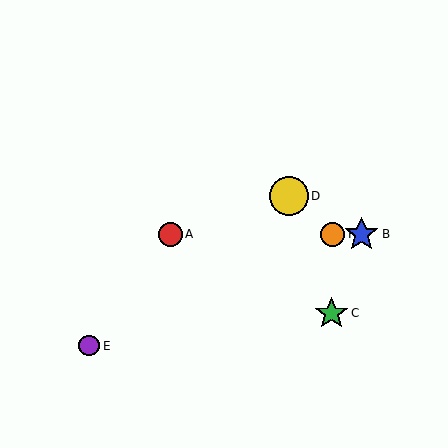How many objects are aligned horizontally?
3 objects (A, B, F) are aligned horizontally.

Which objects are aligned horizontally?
Objects A, B, F are aligned horizontally.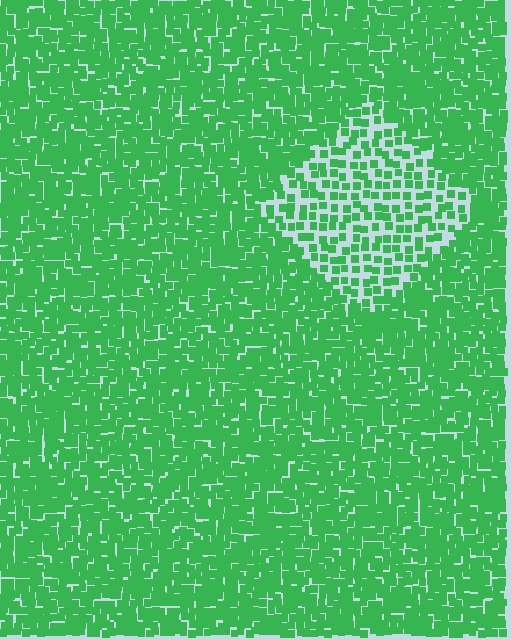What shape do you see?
I see a diamond.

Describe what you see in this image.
The image contains small green elements arranged at two different densities. A diamond-shaped region is visible where the elements are less densely packed than the surrounding area.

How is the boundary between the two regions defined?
The boundary is defined by a change in element density (approximately 2.2x ratio). All elements are the same color, size, and shape.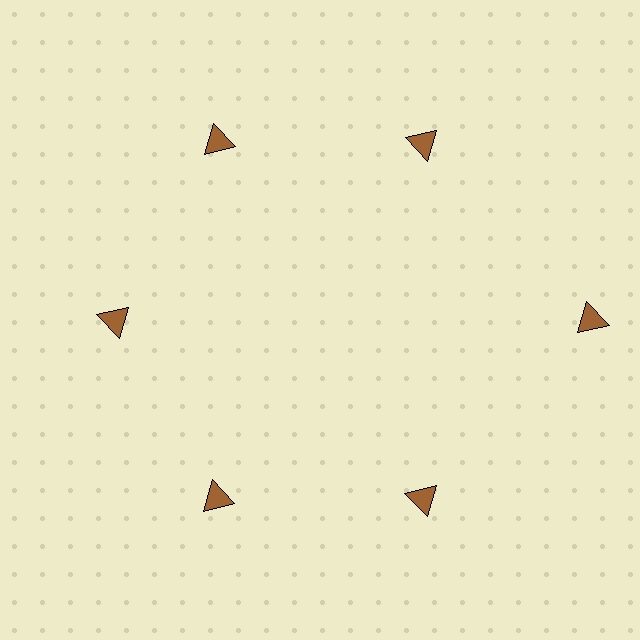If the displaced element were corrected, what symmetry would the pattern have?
It would have 6-fold rotational symmetry — the pattern would map onto itself every 60 degrees.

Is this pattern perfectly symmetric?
No. The 6 brown triangles are arranged in a ring, but one element near the 3 o'clock position is pushed outward from the center, breaking the 6-fold rotational symmetry.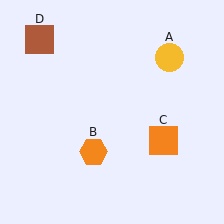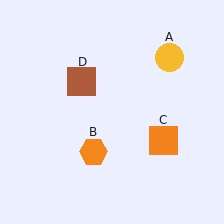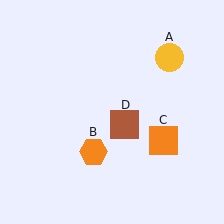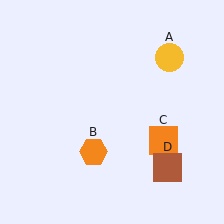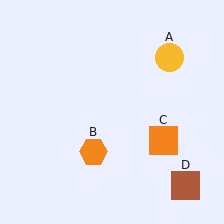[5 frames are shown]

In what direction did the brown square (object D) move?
The brown square (object D) moved down and to the right.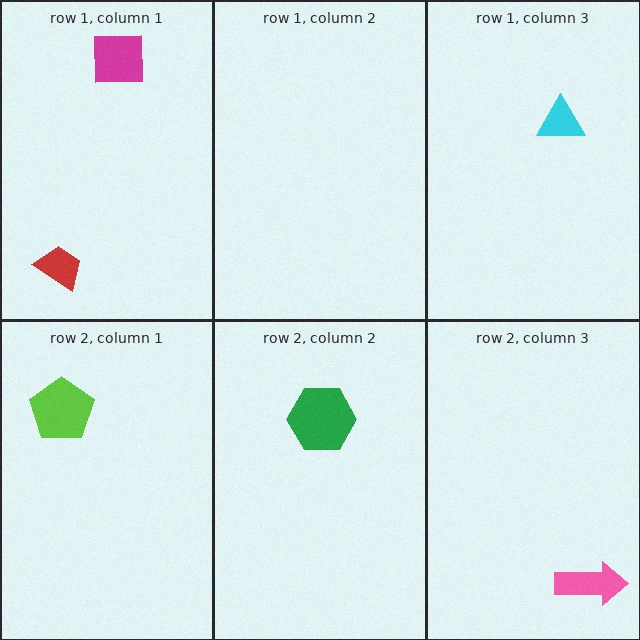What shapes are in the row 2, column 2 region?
The green hexagon.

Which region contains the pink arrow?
The row 2, column 3 region.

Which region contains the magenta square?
The row 1, column 1 region.